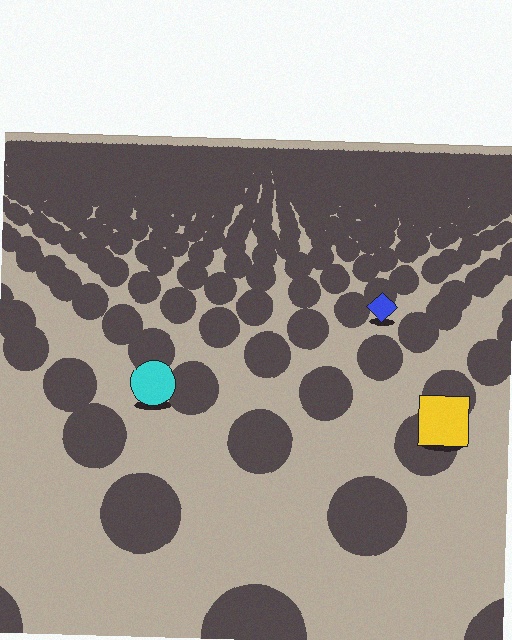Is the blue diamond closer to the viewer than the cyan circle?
No. The cyan circle is closer — you can tell from the texture gradient: the ground texture is coarser near it.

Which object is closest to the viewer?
The yellow square is closest. The texture marks near it are larger and more spread out.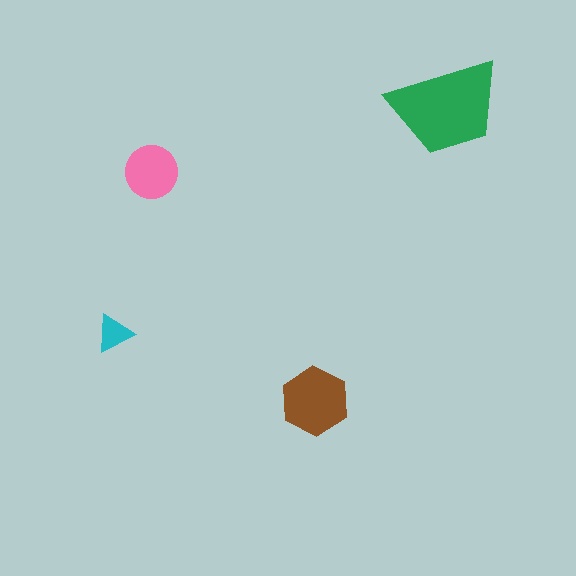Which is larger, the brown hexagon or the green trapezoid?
The green trapezoid.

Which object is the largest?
The green trapezoid.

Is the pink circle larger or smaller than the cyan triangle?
Larger.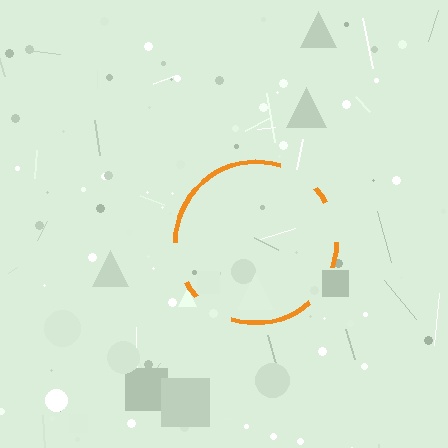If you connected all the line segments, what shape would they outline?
They would outline a circle.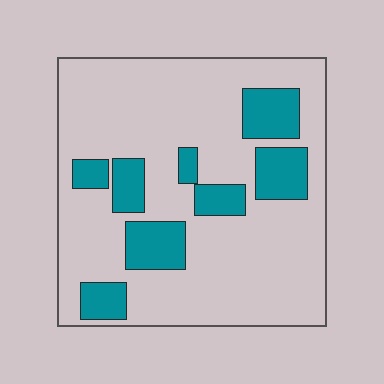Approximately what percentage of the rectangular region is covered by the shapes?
Approximately 20%.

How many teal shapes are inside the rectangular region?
8.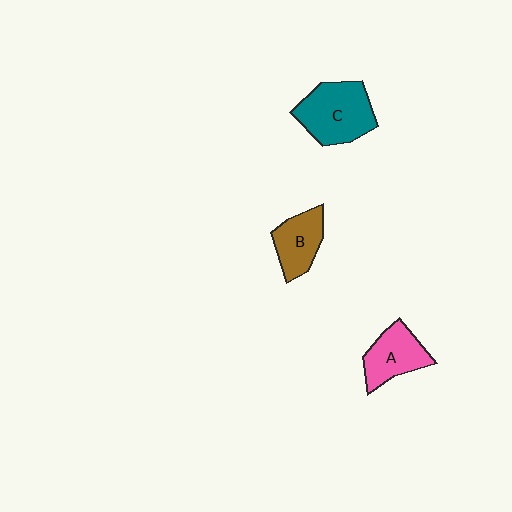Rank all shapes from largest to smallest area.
From largest to smallest: C (teal), A (pink), B (brown).